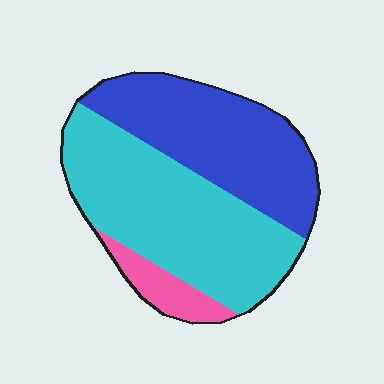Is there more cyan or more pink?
Cyan.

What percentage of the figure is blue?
Blue takes up about two fifths (2/5) of the figure.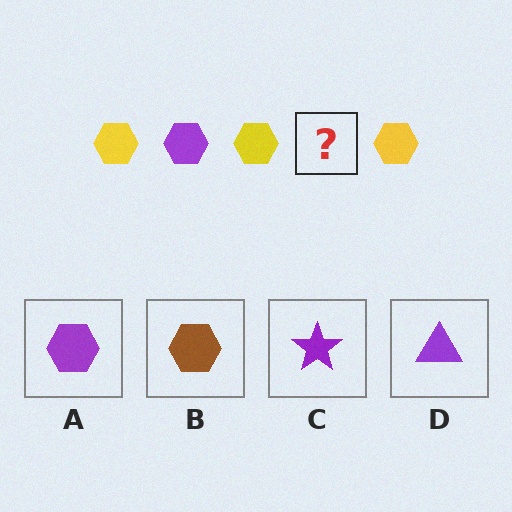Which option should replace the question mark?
Option A.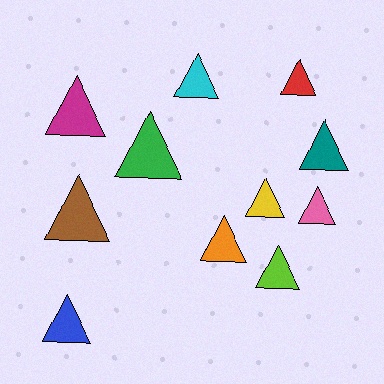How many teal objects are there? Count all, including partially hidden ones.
There is 1 teal object.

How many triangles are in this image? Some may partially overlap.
There are 11 triangles.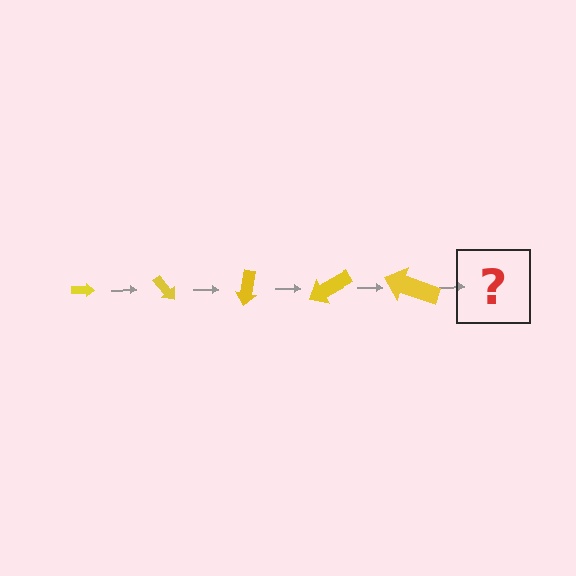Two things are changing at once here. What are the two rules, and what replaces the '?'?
The two rules are that the arrow grows larger each step and it rotates 50 degrees each step. The '?' should be an arrow, larger than the previous one and rotated 250 degrees from the start.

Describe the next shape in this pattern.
It should be an arrow, larger than the previous one and rotated 250 degrees from the start.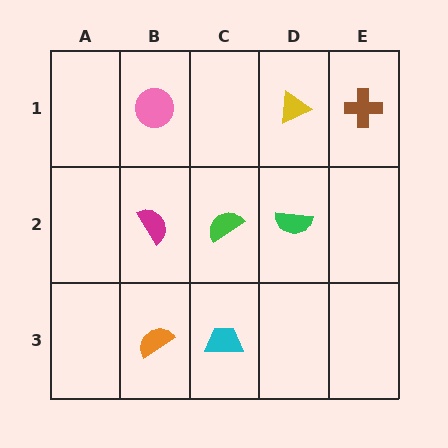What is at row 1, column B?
A pink circle.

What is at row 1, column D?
A yellow triangle.